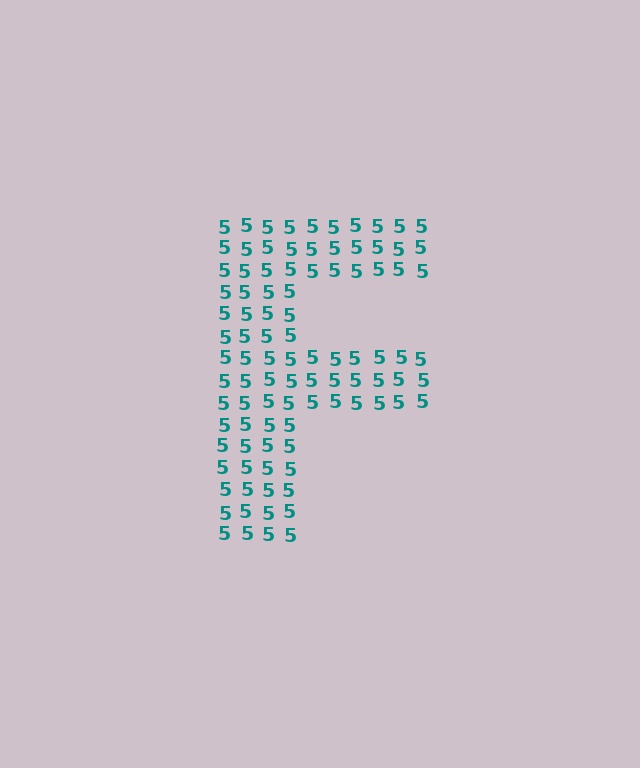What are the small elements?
The small elements are digit 5's.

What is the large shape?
The large shape is the letter F.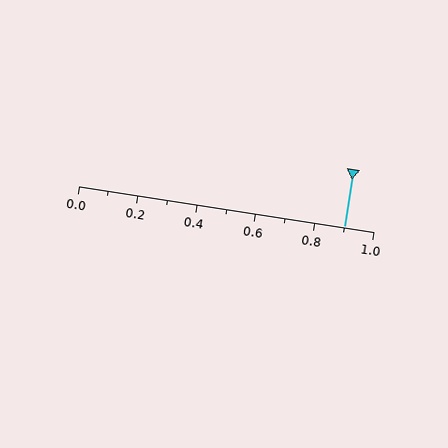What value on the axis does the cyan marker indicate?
The marker indicates approximately 0.9.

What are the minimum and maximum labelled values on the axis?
The axis runs from 0.0 to 1.0.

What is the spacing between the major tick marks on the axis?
The major ticks are spaced 0.2 apart.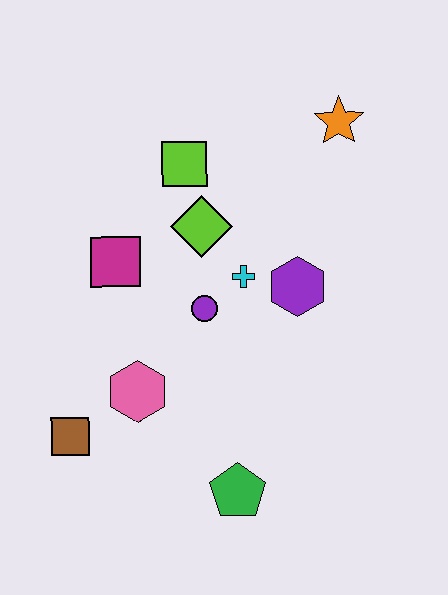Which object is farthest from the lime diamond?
The green pentagon is farthest from the lime diamond.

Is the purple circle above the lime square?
No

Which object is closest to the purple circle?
The cyan cross is closest to the purple circle.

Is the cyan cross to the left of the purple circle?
No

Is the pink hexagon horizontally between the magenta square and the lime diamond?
Yes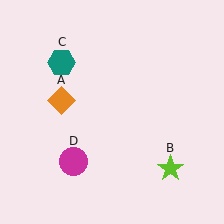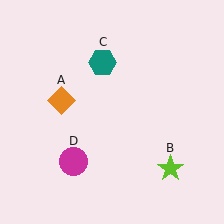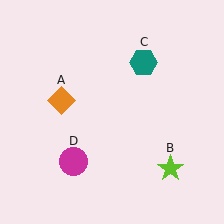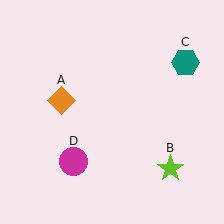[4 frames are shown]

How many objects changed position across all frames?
1 object changed position: teal hexagon (object C).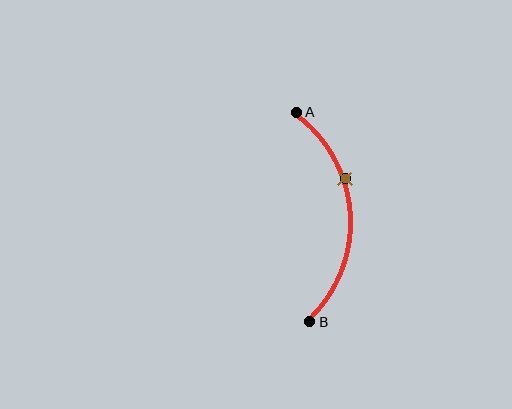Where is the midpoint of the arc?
The arc midpoint is the point on the curve farthest from the straight line joining A and B. It sits to the right of that line.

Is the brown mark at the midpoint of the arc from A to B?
No. The brown mark lies on the arc but is closer to endpoint A. The arc midpoint would be at the point on the curve equidistant along the arc from both A and B.